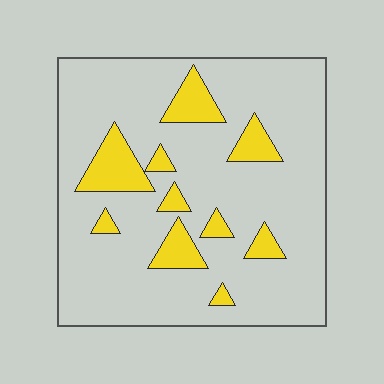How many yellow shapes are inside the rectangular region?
10.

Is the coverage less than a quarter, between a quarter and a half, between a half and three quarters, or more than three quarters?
Less than a quarter.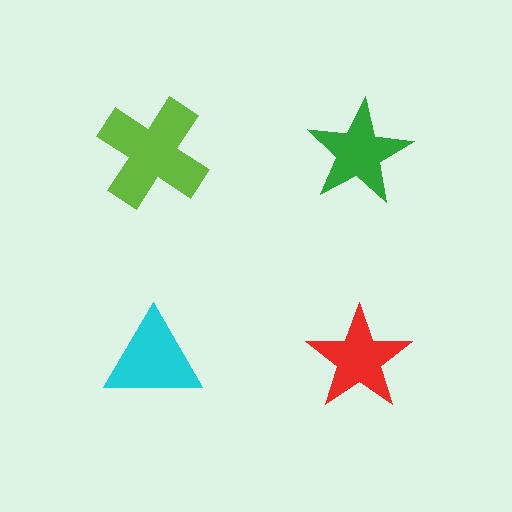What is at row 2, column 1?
A cyan triangle.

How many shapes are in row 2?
2 shapes.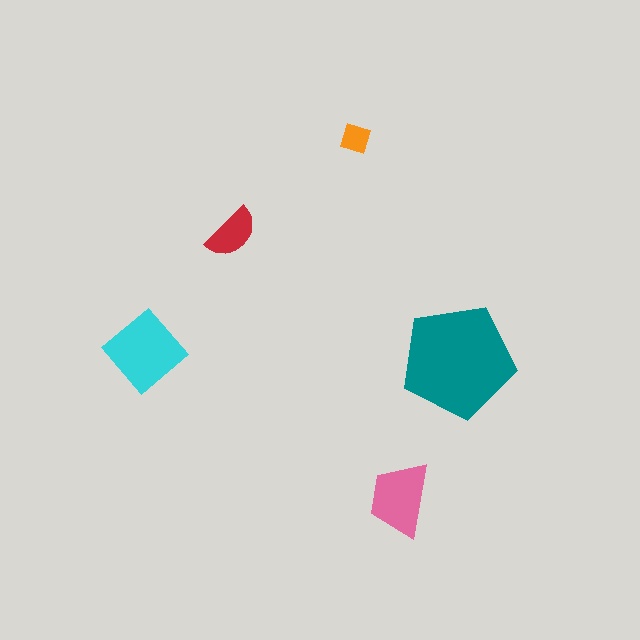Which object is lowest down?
The pink trapezoid is bottommost.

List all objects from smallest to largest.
The orange diamond, the red semicircle, the pink trapezoid, the cyan diamond, the teal pentagon.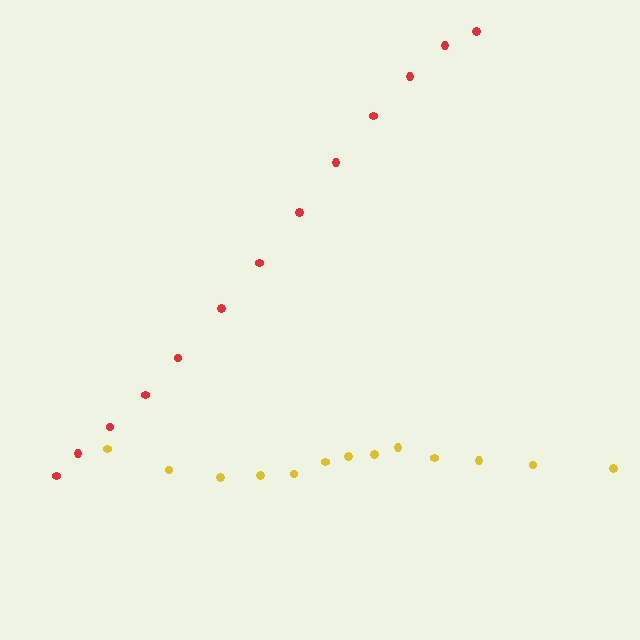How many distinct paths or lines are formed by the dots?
There are 2 distinct paths.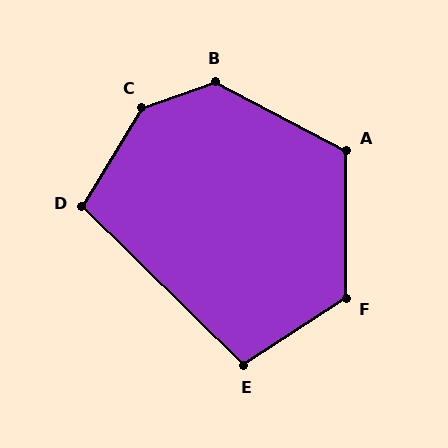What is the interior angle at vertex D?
Approximately 104 degrees (obtuse).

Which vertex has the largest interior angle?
C, at approximately 140 degrees.